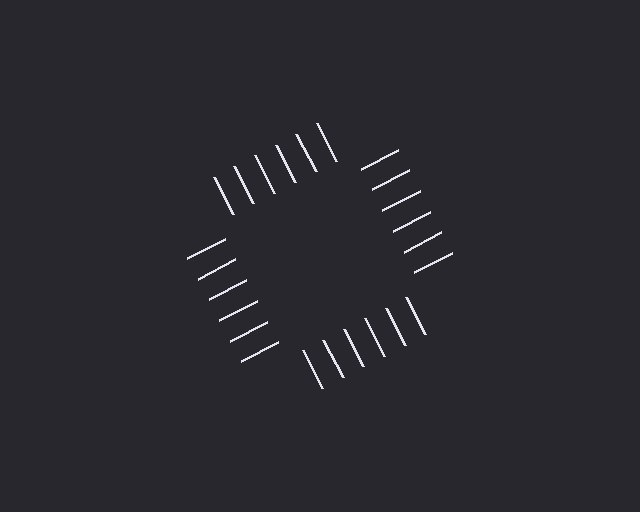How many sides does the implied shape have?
4 sides — the line-ends trace a square.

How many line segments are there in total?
24 — 6 along each of the 4 edges.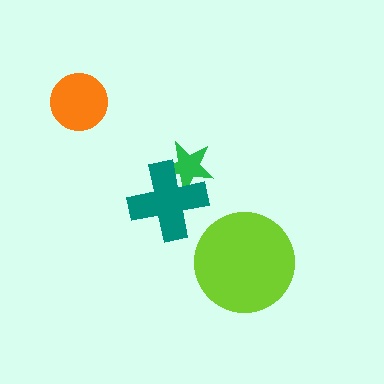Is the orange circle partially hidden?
No, no other shape covers it.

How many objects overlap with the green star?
1 object overlaps with the green star.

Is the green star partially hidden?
Yes, it is partially covered by another shape.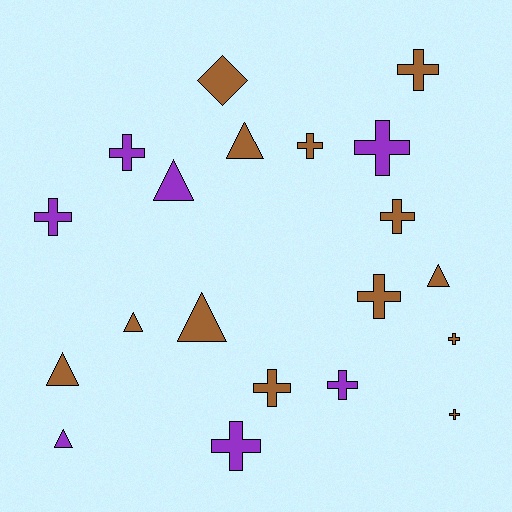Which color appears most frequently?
Brown, with 13 objects.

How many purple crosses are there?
There are 5 purple crosses.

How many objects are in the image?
There are 20 objects.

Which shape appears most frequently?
Cross, with 12 objects.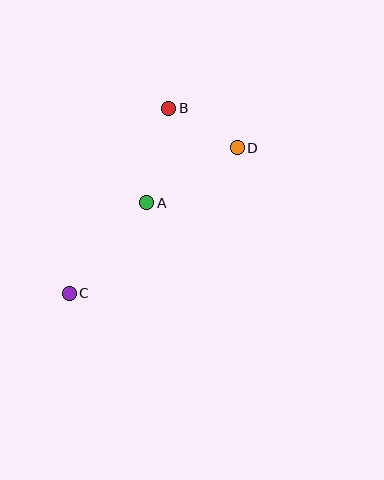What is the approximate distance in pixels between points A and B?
The distance between A and B is approximately 97 pixels.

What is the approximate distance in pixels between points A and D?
The distance between A and D is approximately 106 pixels.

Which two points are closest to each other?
Points B and D are closest to each other.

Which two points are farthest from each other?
Points C and D are farthest from each other.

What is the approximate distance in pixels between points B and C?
The distance between B and C is approximately 210 pixels.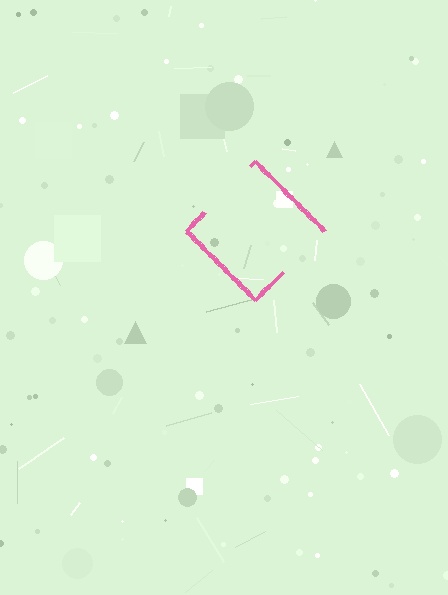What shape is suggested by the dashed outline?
The dashed outline suggests a diamond.